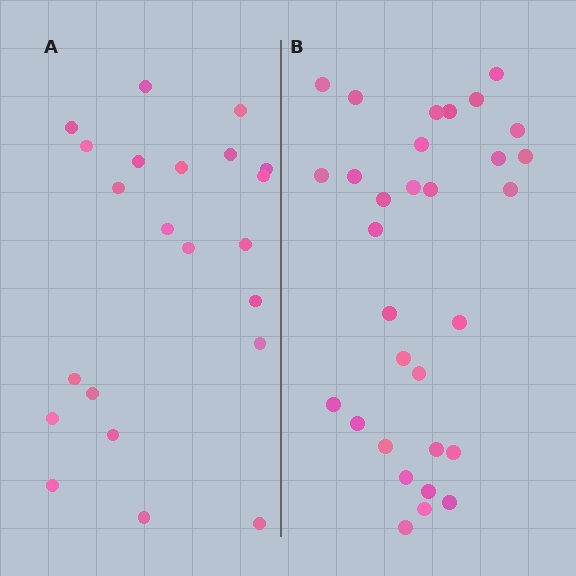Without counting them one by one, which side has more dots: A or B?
Region B (the right region) has more dots.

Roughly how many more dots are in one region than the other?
Region B has roughly 8 or so more dots than region A.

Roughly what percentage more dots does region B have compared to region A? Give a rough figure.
About 40% more.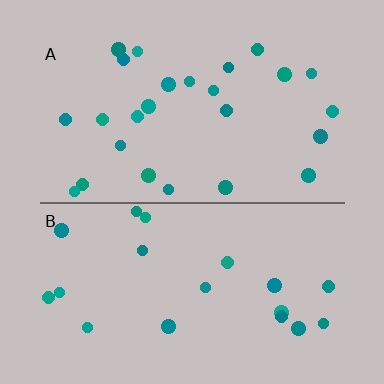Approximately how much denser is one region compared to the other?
Approximately 1.4× — region A over region B.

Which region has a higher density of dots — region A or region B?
A (the top).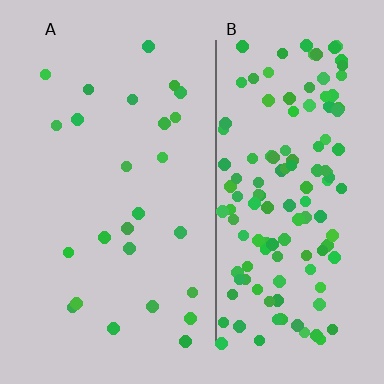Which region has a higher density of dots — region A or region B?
B (the right).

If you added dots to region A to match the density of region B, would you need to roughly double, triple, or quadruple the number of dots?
Approximately quadruple.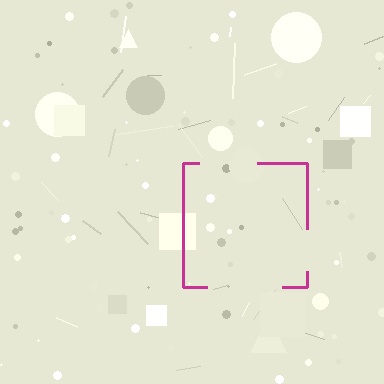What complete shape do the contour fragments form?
The contour fragments form a square.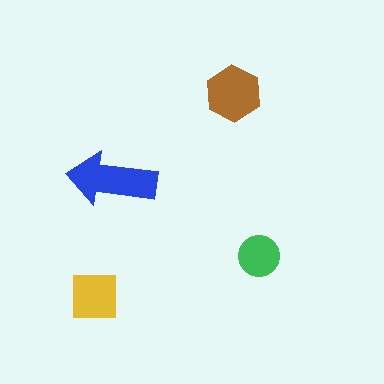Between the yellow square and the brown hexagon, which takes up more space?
The brown hexagon.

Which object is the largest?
The blue arrow.